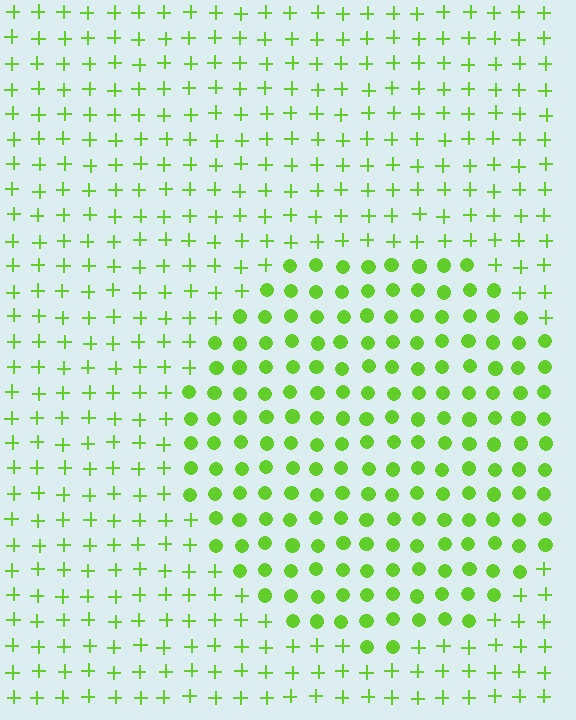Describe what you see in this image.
The image is filled with small lime elements arranged in a uniform grid. A circle-shaped region contains circles, while the surrounding area contains plus signs. The boundary is defined purely by the change in element shape.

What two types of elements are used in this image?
The image uses circles inside the circle region and plus signs outside it.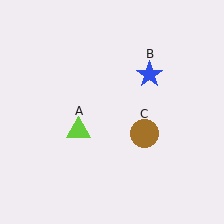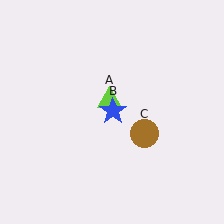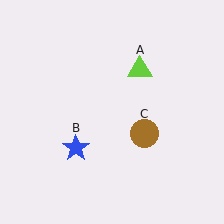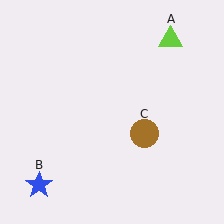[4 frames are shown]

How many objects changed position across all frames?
2 objects changed position: lime triangle (object A), blue star (object B).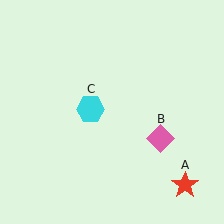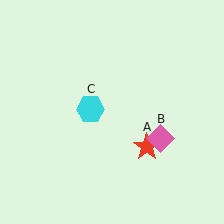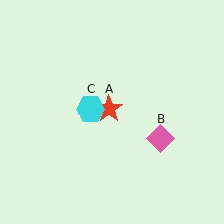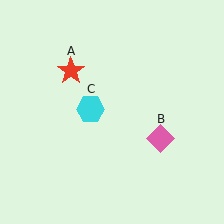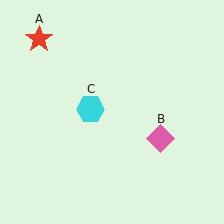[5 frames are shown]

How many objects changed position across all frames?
1 object changed position: red star (object A).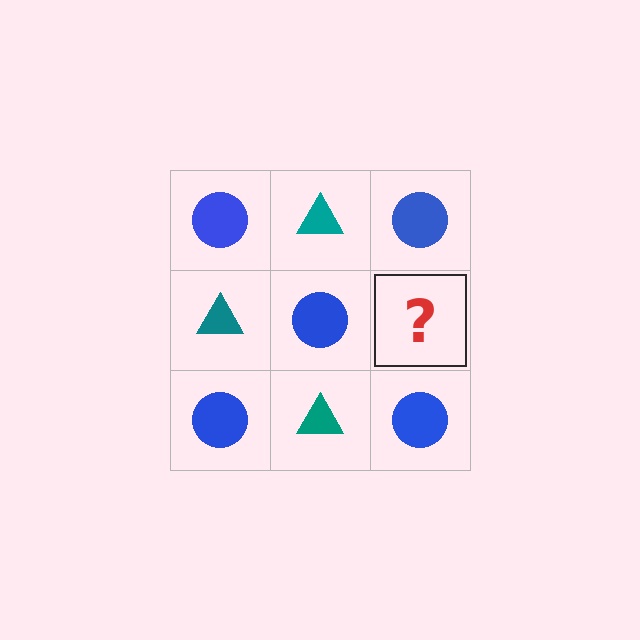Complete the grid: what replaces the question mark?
The question mark should be replaced with a teal triangle.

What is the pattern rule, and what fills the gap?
The rule is that it alternates blue circle and teal triangle in a checkerboard pattern. The gap should be filled with a teal triangle.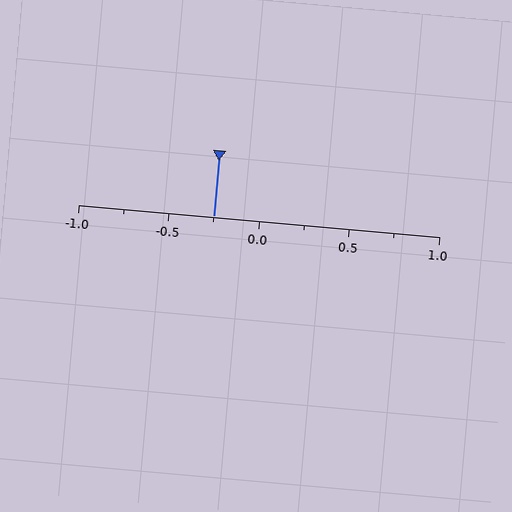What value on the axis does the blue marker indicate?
The marker indicates approximately -0.25.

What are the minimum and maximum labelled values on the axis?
The axis runs from -1.0 to 1.0.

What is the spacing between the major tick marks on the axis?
The major ticks are spaced 0.5 apart.